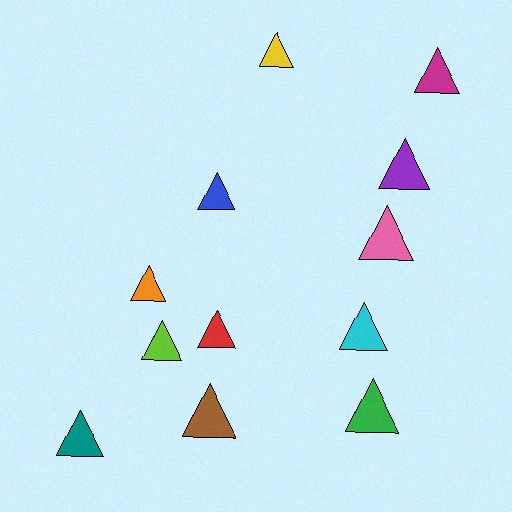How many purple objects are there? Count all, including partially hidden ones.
There is 1 purple object.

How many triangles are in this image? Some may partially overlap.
There are 12 triangles.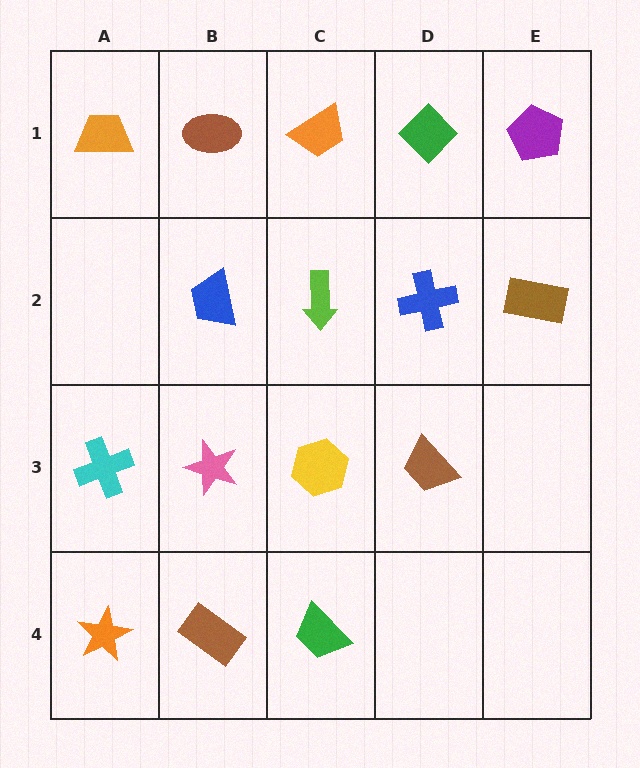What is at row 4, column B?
A brown rectangle.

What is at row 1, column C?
An orange trapezoid.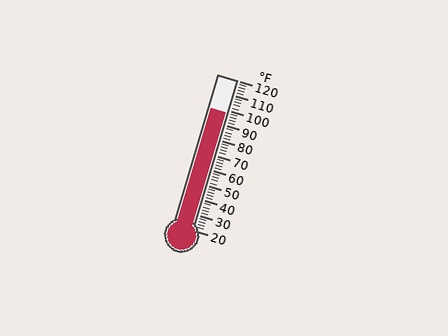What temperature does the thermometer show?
The thermometer shows approximately 98°F.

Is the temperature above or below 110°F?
The temperature is below 110°F.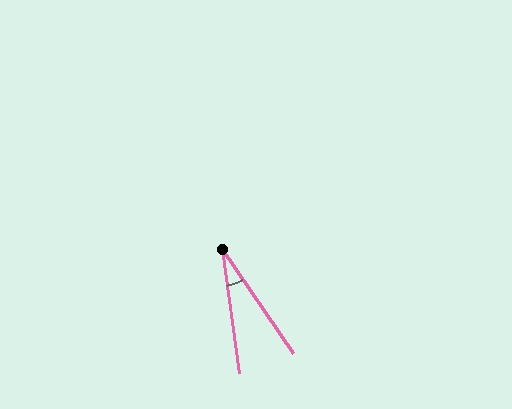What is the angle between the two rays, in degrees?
Approximately 26 degrees.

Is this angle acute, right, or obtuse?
It is acute.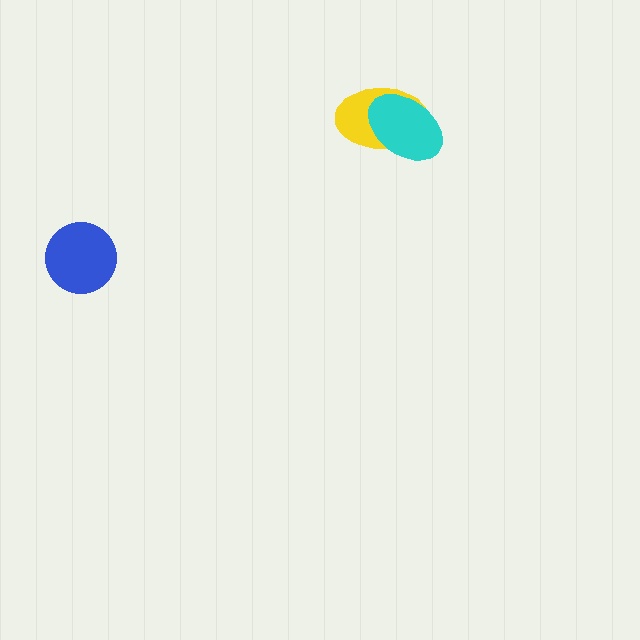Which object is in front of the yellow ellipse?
The cyan ellipse is in front of the yellow ellipse.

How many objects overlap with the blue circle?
0 objects overlap with the blue circle.